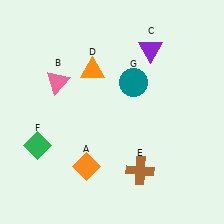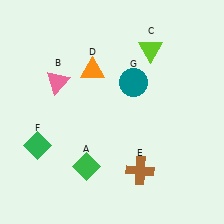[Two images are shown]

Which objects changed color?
A changed from orange to green. C changed from purple to lime.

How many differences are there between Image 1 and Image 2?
There are 2 differences between the two images.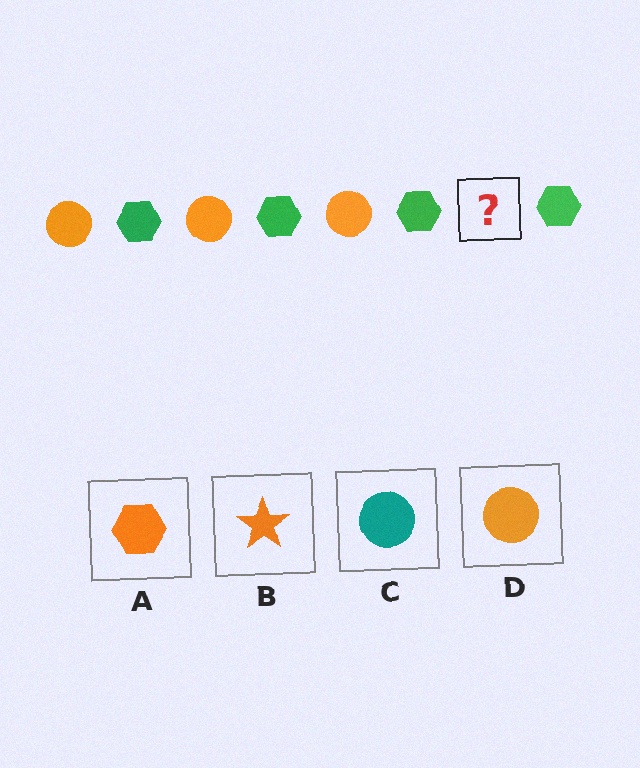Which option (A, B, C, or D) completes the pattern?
D.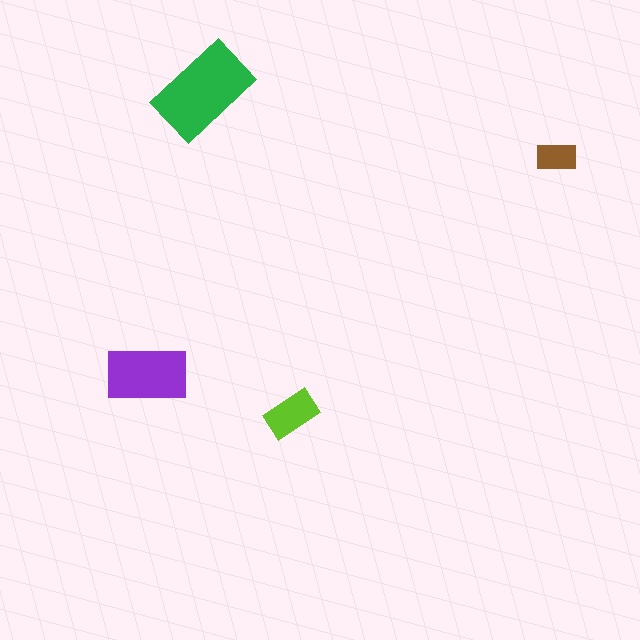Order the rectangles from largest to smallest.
the green one, the purple one, the lime one, the brown one.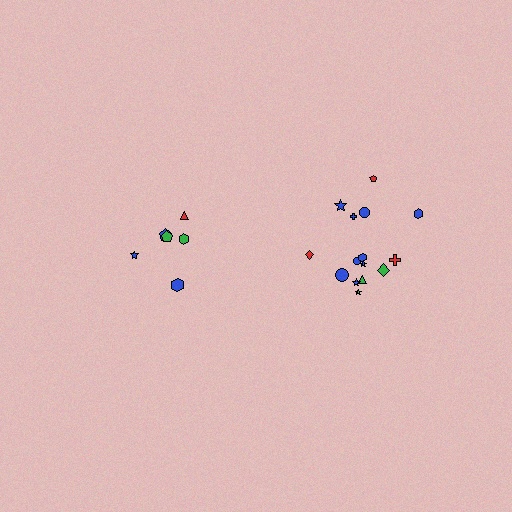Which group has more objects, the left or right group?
The right group.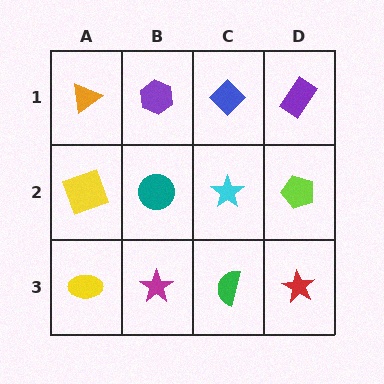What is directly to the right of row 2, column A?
A teal circle.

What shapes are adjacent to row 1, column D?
A lime pentagon (row 2, column D), a blue diamond (row 1, column C).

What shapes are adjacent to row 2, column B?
A purple hexagon (row 1, column B), a magenta star (row 3, column B), a yellow square (row 2, column A), a cyan star (row 2, column C).